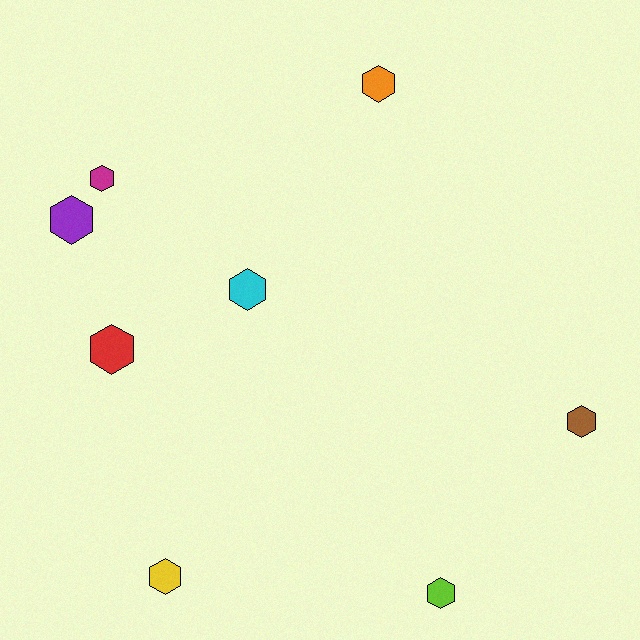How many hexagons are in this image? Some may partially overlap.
There are 8 hexagons.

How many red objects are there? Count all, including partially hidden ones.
There is 1 red object.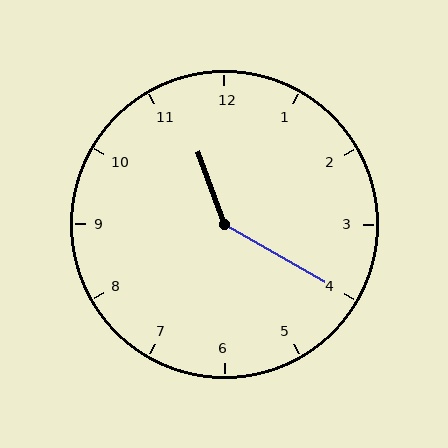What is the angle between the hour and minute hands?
Approximately 140 degrees.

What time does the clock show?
11:20.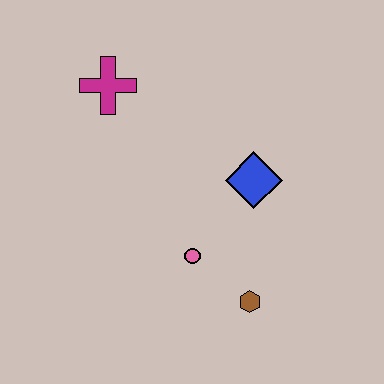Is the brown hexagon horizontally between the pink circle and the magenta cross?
No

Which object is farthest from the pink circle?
The magenta cross is farthest from the pink circle.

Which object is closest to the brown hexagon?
The pink circle is closest to the brown hexagon.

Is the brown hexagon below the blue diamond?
Yes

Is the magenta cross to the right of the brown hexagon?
No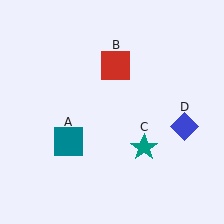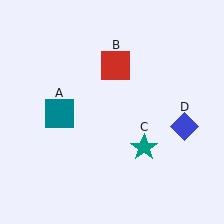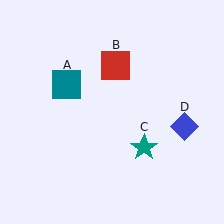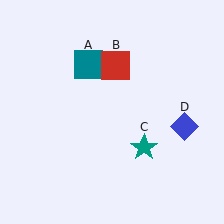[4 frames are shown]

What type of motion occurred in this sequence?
The teal square (object A) rotated clockwise around the center of the scene.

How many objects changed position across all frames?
1 object changed position: teal square (object A).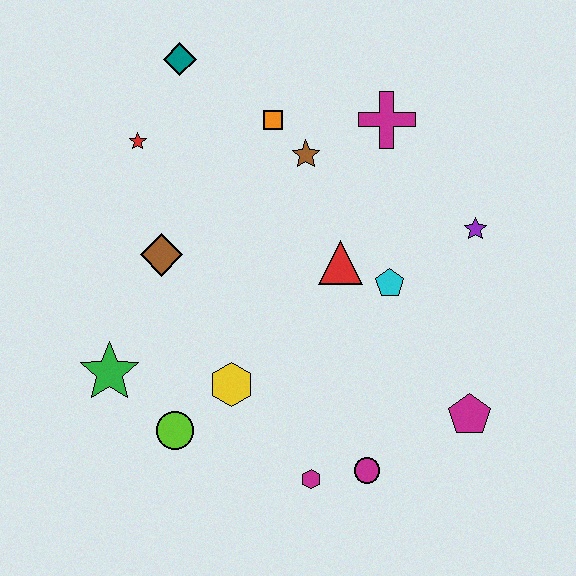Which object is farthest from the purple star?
The green star is farthest from the purple star.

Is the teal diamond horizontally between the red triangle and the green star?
Yes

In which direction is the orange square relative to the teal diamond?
The orange square is to the right of the teal diamond.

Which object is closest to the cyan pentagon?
The red triangle is closest to the cyan pentagon.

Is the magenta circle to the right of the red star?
Yes